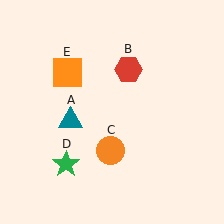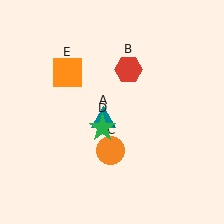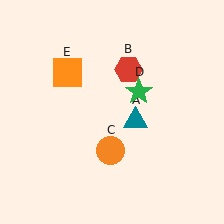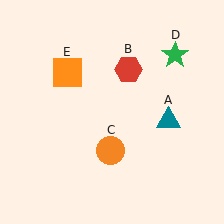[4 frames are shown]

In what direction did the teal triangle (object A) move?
The teal triangle (object A) moved right.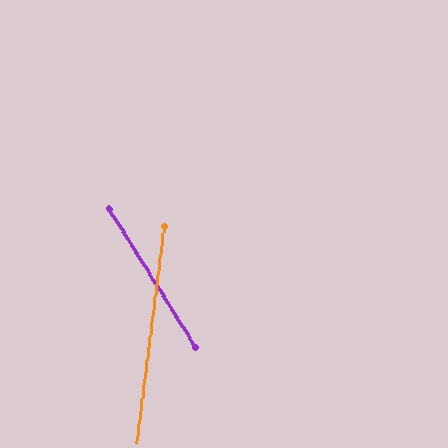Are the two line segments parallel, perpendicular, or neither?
Neither parallel nor perpendicular — they differ by about 39°.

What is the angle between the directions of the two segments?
Approximately 39 degrees.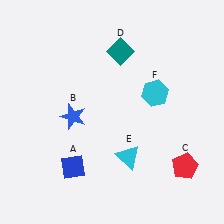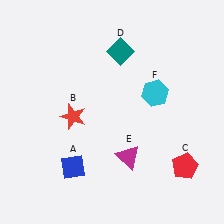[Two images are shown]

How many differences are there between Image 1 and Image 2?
There are 2 differences between the two images.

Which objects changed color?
B changed from blue to red. E changed from cyan to magenta.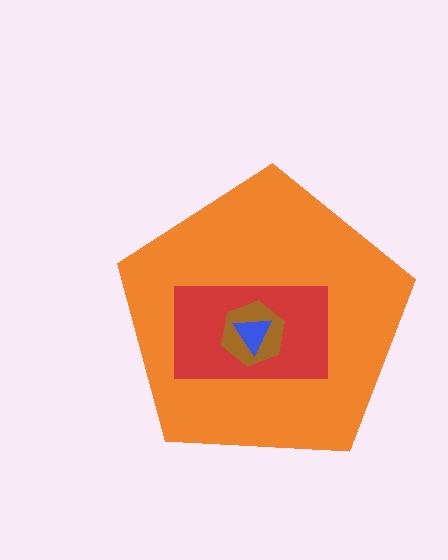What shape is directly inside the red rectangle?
The brown hexagon.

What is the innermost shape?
The blue triangle.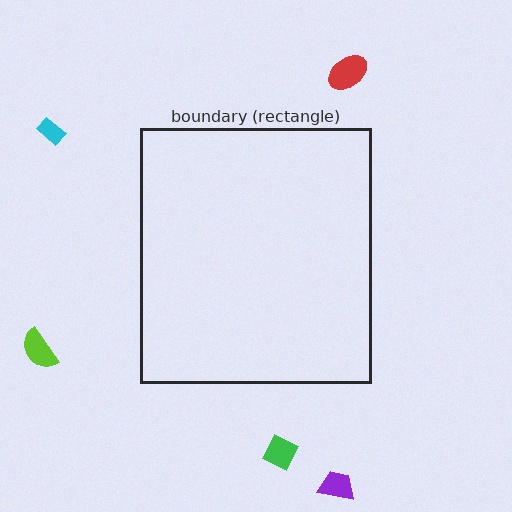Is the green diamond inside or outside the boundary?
Outside.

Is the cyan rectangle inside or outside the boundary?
Outside.